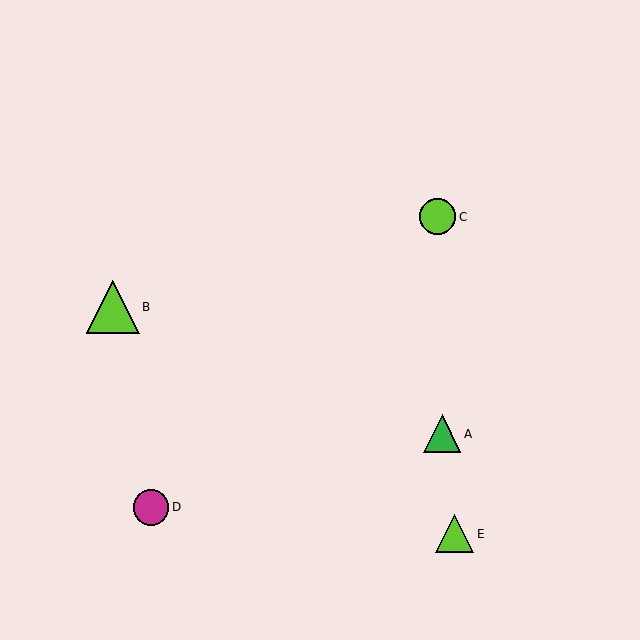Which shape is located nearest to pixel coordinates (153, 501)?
The magenta circle (labeled D) at (151, 507) is nearest to that location.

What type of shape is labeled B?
Shape B is a lime triangle.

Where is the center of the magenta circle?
The center of the magenta circle is at (151, 507).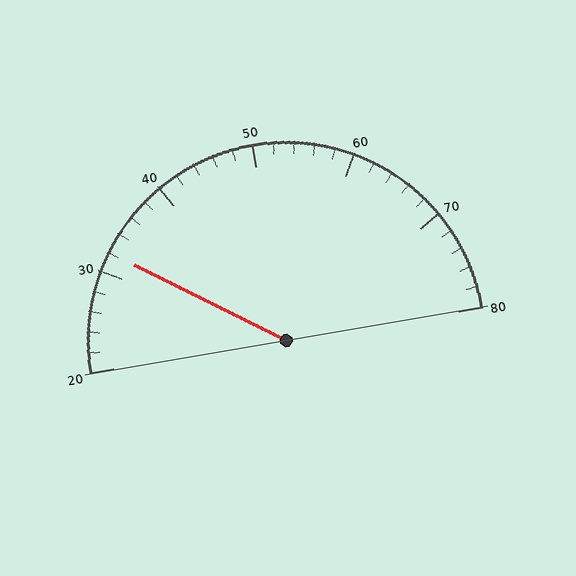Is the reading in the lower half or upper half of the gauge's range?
The reading is in the lower half of the range (20 to 80).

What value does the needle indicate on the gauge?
The needle indicates approximately 32.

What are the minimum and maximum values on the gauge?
The gauge ranges from 20 to 80.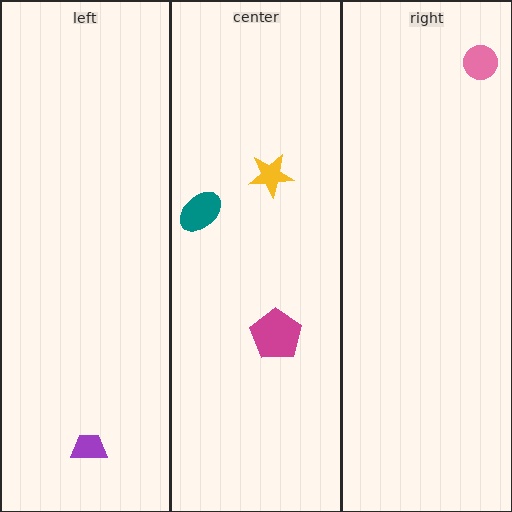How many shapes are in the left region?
1.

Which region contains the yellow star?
The center region.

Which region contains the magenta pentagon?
The center region.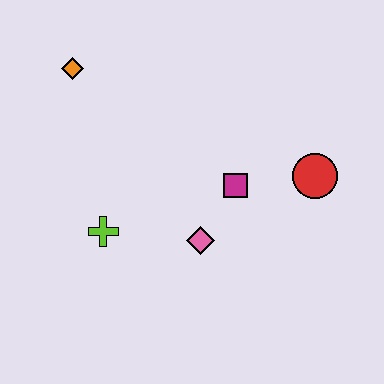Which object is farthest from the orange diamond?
The red circle is farthest from the orange diamond.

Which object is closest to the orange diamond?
The lime cross is closest to the orange diamond.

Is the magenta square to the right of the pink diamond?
Yes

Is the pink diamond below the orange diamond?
Yes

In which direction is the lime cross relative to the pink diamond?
The lime cross is to the left of the pink diamond.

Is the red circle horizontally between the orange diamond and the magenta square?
No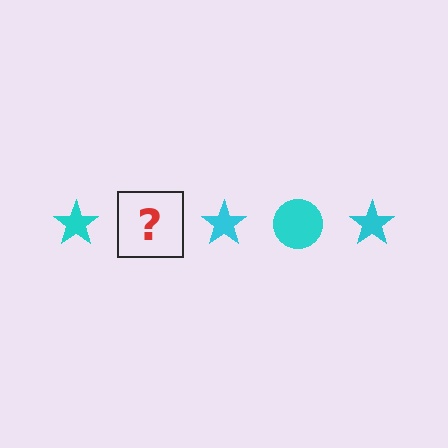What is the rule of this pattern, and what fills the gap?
The rule is that the pattern cycles through star, circle shapes in cyan. The gap should be filled with a cyan circle.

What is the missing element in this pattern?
The missing element is a cyan circle.